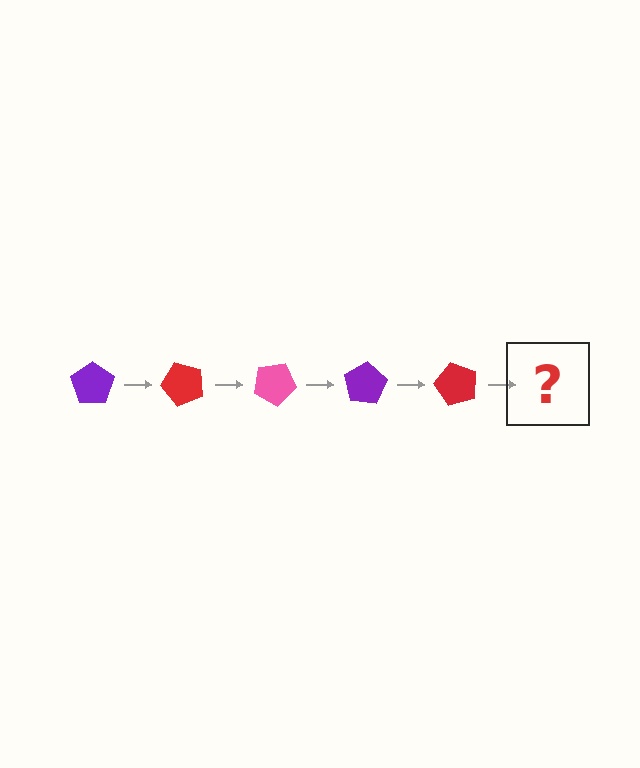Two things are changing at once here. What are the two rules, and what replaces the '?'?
The two rules are that it rotates 50 degrees each step and the color cycles through purple, red, and pink. The '?' should be a pink pentagon, rotated 250 degrees from the start.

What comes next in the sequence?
The next element should be a pink pentagon, rotated 250 degrees from the start.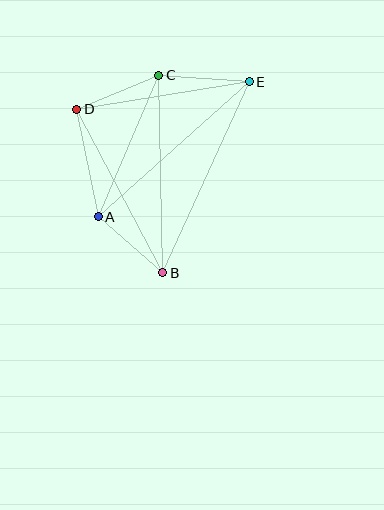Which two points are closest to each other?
Points A and B are closest to each other.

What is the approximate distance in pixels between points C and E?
The distance between C and E is approximately 91 pixels.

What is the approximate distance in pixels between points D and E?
The distance between D and E is approximately 175 pixels.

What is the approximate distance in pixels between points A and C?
The distance between A and C is approximately 154 pixels.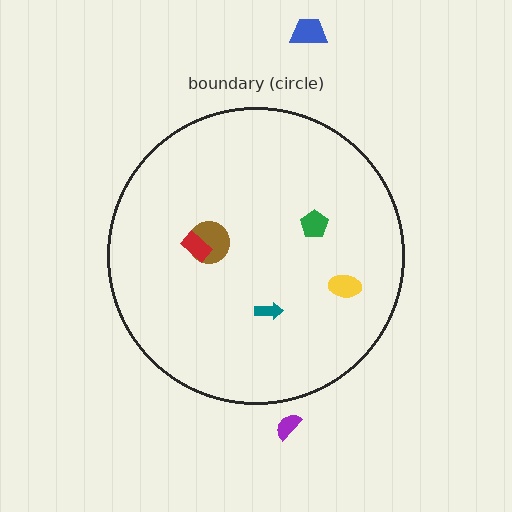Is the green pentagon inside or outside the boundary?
Inside.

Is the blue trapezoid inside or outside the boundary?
Outside.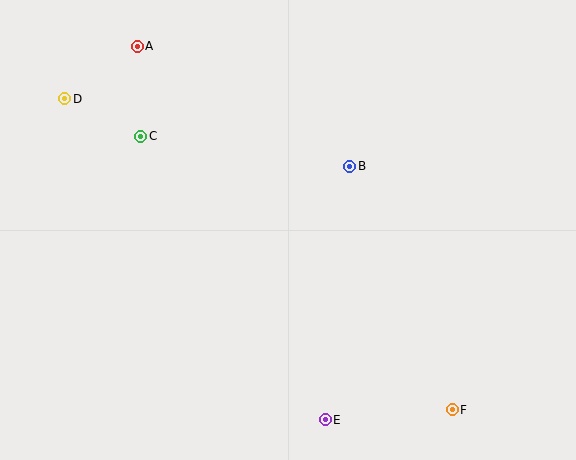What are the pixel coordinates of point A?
Point A is at (137, 46).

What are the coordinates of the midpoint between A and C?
The midpoint between A and C is at (139, 91).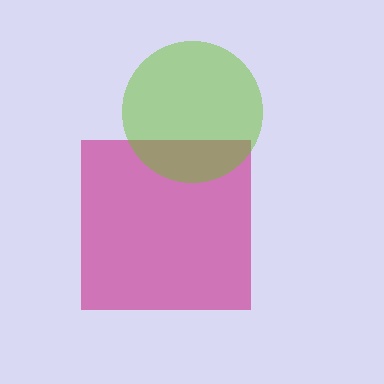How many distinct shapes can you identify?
There are 2 distinct shapes: a magenta square, a lime circle.